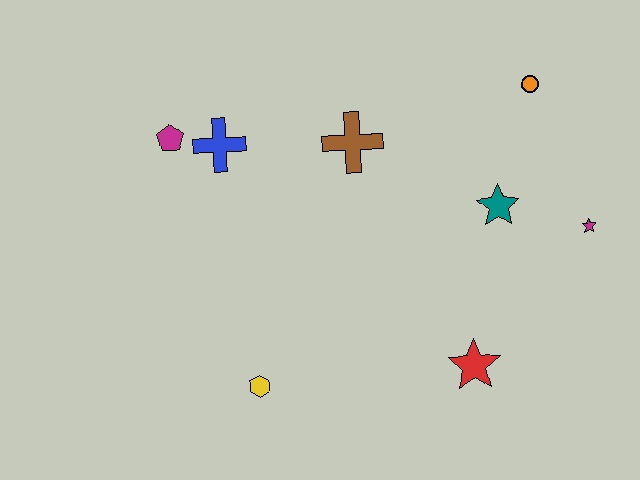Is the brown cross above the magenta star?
Yes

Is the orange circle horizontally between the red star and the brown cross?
No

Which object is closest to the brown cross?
The blue cross is closest to the brown cross.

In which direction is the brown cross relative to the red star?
The brown cross is above the red star.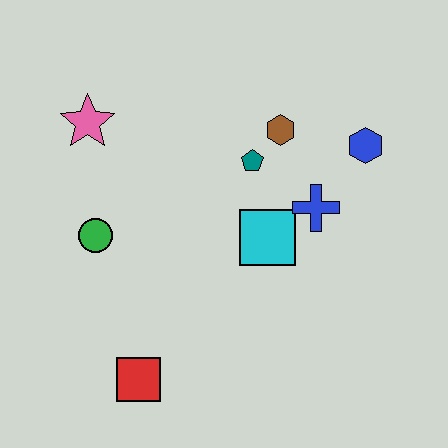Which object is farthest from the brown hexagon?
The red square is farthest from the brown hexagon.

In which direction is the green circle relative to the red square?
The green circle is above the red square.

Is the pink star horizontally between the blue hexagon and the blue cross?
No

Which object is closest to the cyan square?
The blue cross is closest to the cyan square.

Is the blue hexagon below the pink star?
Yes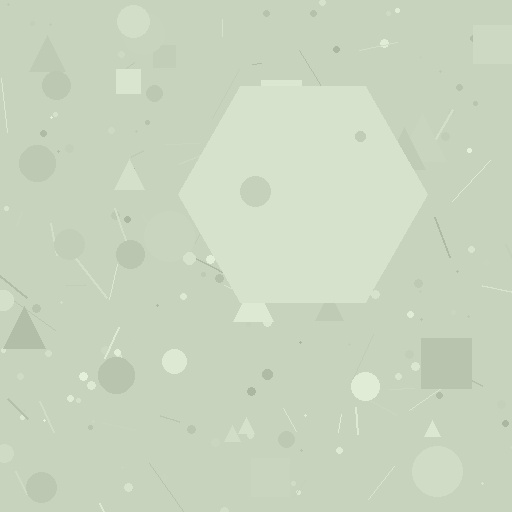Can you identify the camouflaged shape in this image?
The camouflaged shape is a hexagon.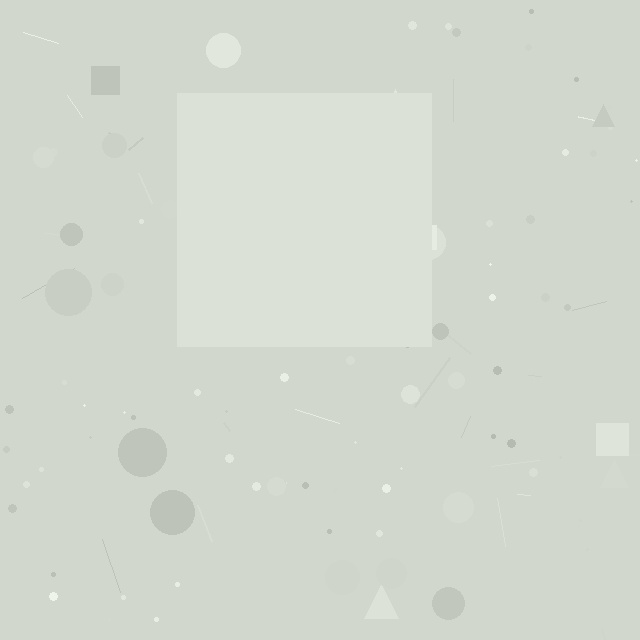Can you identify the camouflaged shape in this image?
The camouflaged shape is a square.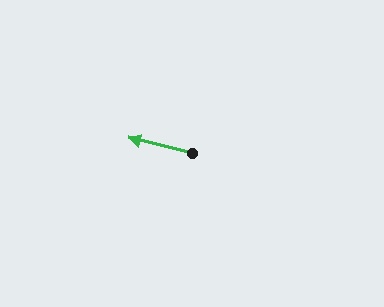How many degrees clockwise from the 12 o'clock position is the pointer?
Approximately 284 degrees.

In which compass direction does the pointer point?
West.